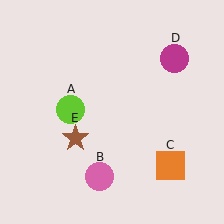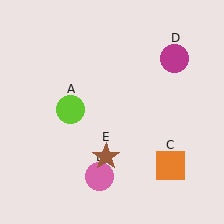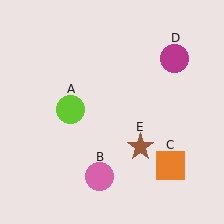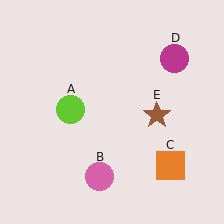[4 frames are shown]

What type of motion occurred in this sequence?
The brown star (object E) rotated counterclockwise around the center of the scene.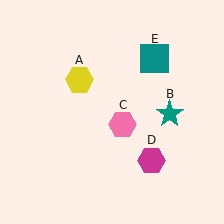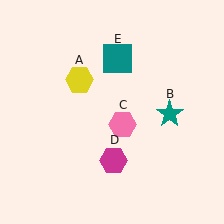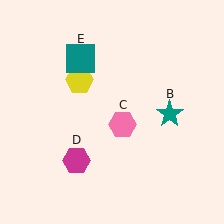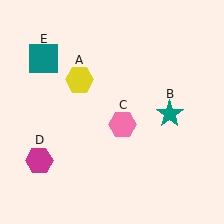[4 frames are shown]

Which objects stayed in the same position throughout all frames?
Yellow hexagon (object A) and teal star (object B) and pink hexagon (object C) remained stationary.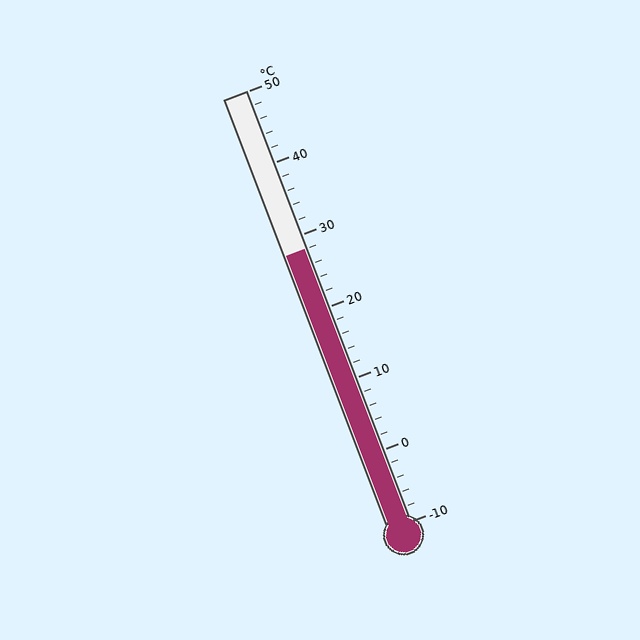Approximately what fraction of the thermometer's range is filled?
The thermometer is filled to approximately 65% of its range.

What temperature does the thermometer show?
The thermometer shows approximately 28°C.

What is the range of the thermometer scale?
The thermometer scale ranges from -10°C to 50°C.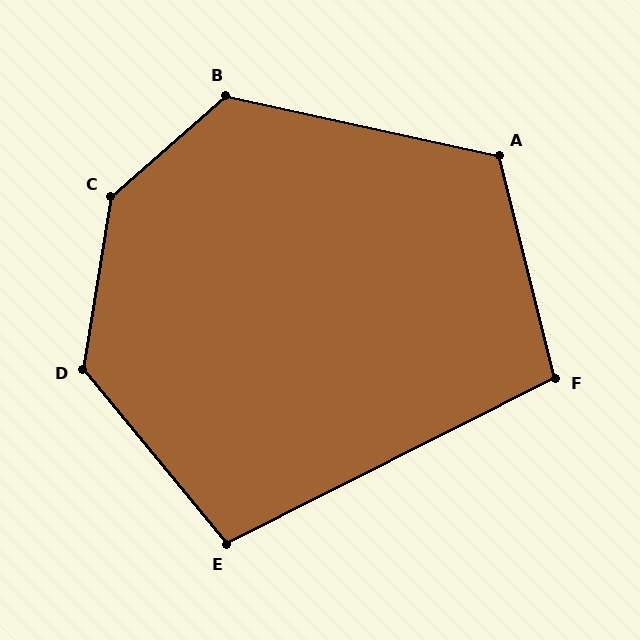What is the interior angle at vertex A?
Approximately 117 degrees (obtuse).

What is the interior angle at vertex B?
Approximately 126 degrees (obtuse).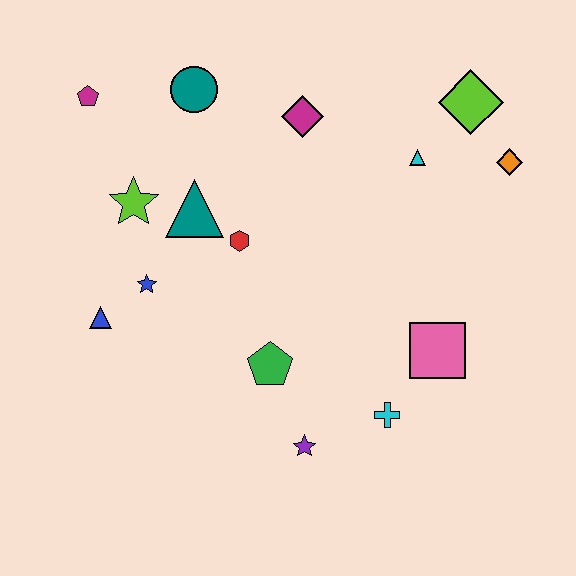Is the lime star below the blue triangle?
No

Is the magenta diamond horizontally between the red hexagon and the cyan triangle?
Yes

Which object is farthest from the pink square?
The magenta pentagon is farthest from the pink square.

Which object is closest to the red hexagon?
The teal triangle is closest to the red hexagon.